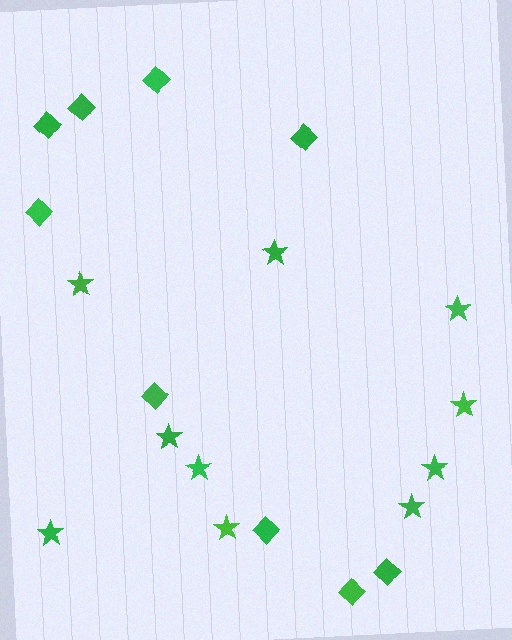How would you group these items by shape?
There are 2 groups: one group of diamonds (9) and one group of stars (10).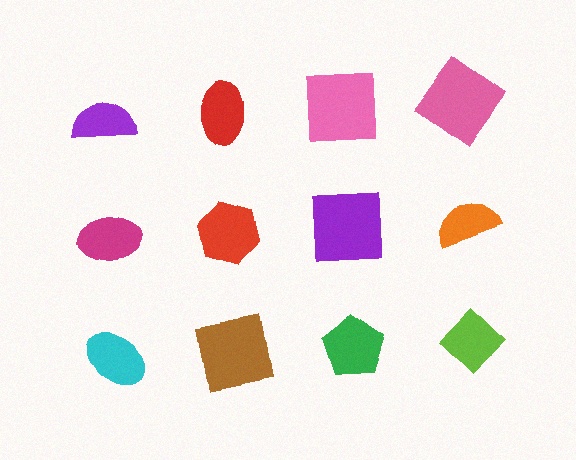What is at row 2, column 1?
A magenta ellipse.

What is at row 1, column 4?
A pink diamond.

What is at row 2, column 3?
A purple square.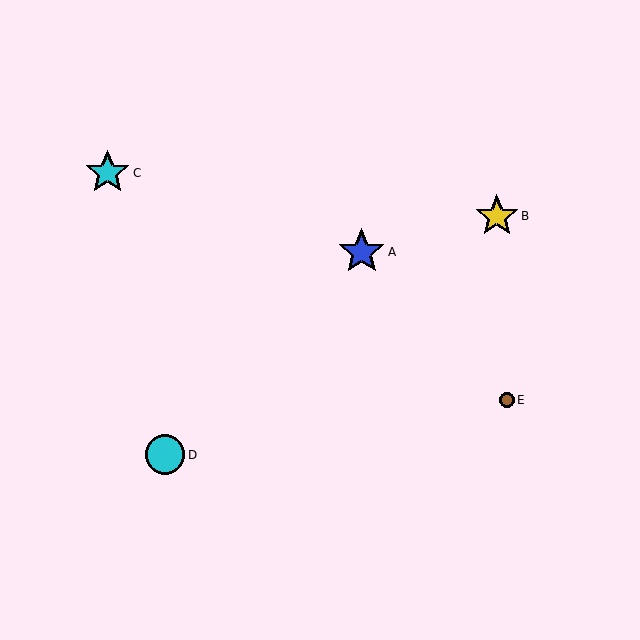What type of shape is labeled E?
Shape E is a brown circle.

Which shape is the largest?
The blue star (labeled A) is the largest.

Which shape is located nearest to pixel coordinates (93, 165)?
The cyan star (labeled C) at (108, 173) is nearest to that location.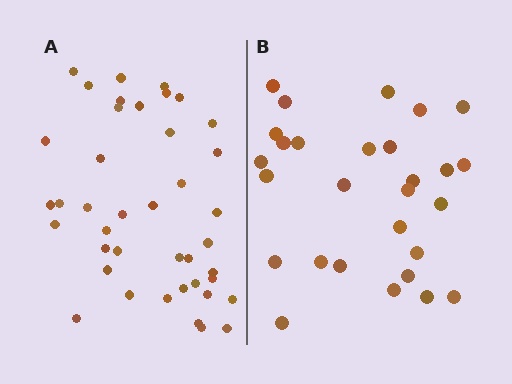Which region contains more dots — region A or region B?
Region A (the left region) has more dots.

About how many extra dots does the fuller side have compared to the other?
Region A has approximately 15 more dots than region B.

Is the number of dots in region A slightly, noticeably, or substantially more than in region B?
Region A has substantially more. The ratio is roughly 1.5 to 1.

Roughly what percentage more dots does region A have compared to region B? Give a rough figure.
About 45% more.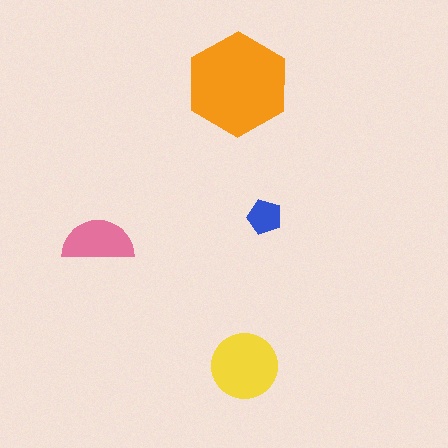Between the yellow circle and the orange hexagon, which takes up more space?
The orange hexagon.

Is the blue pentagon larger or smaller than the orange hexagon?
Smaller.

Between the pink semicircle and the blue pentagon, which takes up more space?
The pink semicircle.